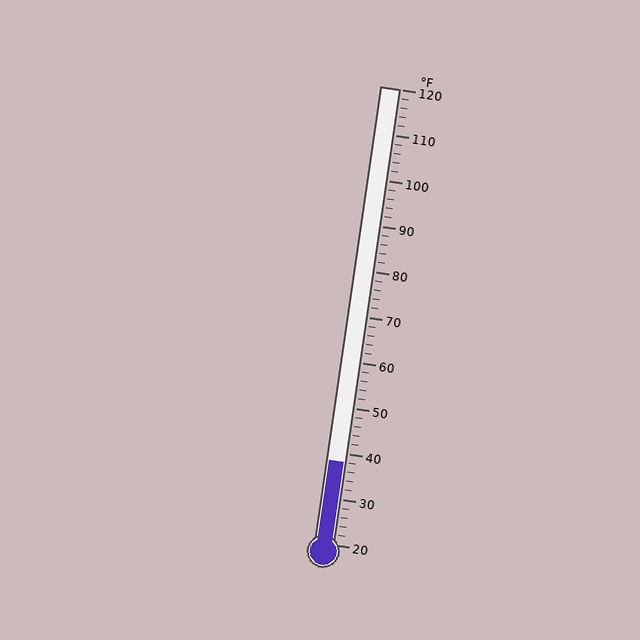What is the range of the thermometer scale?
The thermometer scale ranges from 20°F to 120°F.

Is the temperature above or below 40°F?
The temperature is below 40°F.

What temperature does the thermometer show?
The thermometer shows approximately 38°F.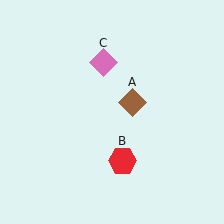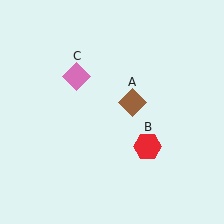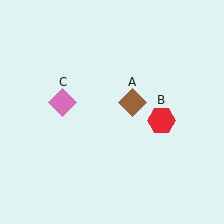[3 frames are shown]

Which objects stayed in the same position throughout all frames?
Brown diamond (object A) remained stationary.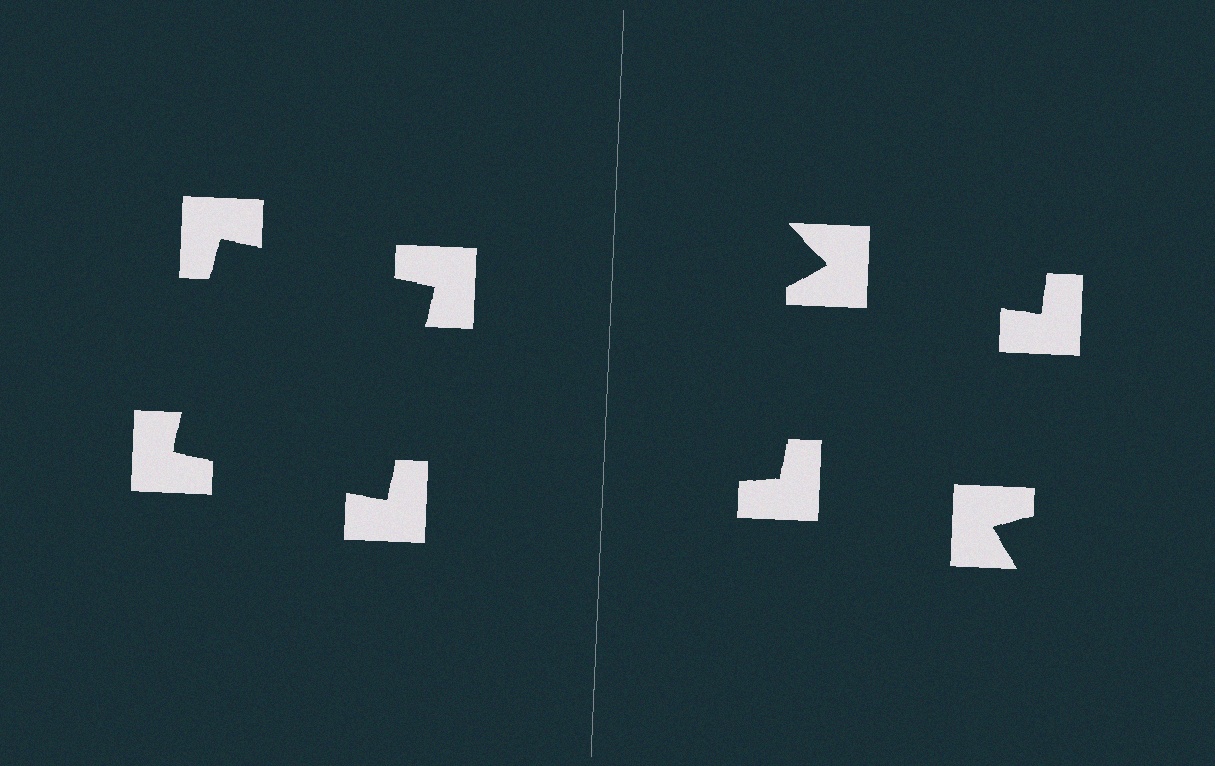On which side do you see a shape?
An illusory square appears on the left side. On the right side the wedge cuts are rotated, so no coherent shape forms.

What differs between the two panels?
The notched squares are positioned identically on both sides; only the wedge orientations differ. On the left they align to a square; on the right they are misaligned.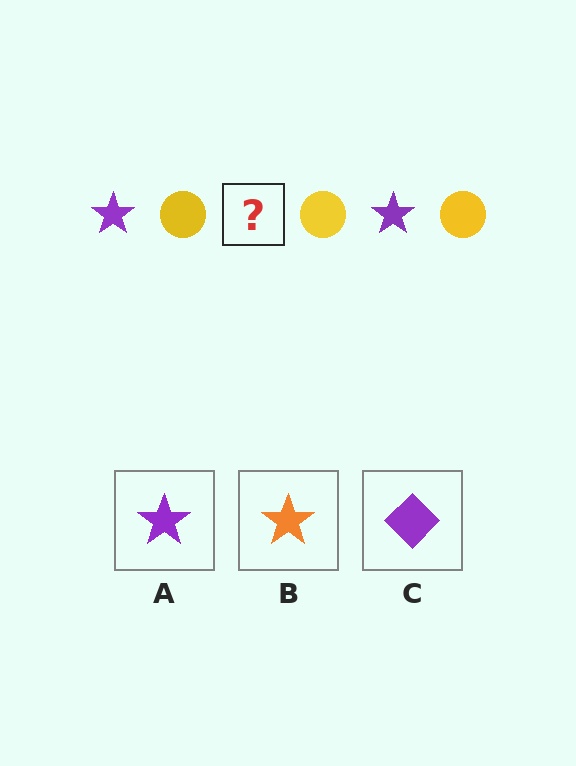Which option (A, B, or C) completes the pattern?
A.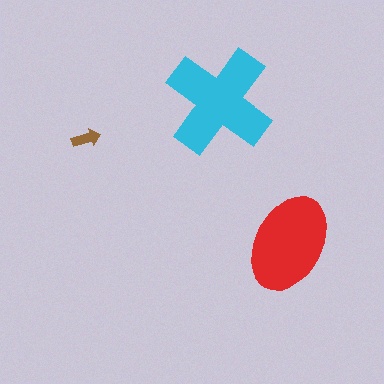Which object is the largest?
The cyan cross.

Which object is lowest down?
The red ellipse is bottommost.